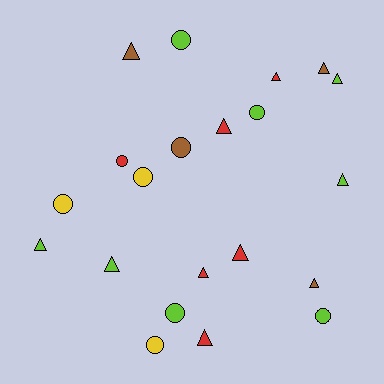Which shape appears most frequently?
Triangle, with 12 objects.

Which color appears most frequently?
Lime, with 8 objects.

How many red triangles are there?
There are 5 red triangles.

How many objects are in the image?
There are 21 objects.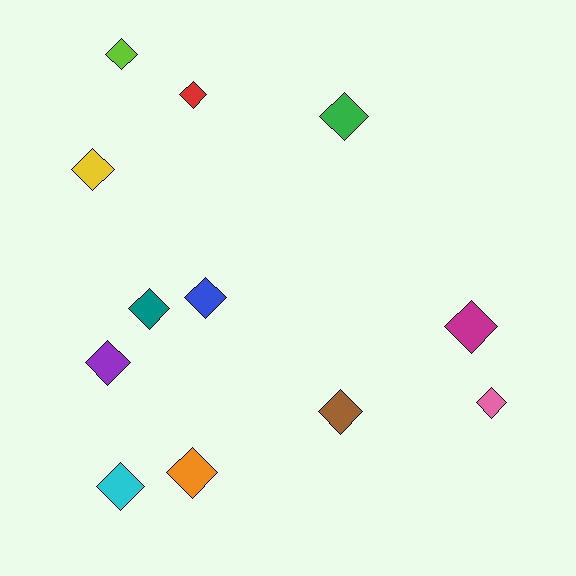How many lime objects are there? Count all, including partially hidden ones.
There is 1 lime object.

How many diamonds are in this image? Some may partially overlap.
There are 12 diamonds.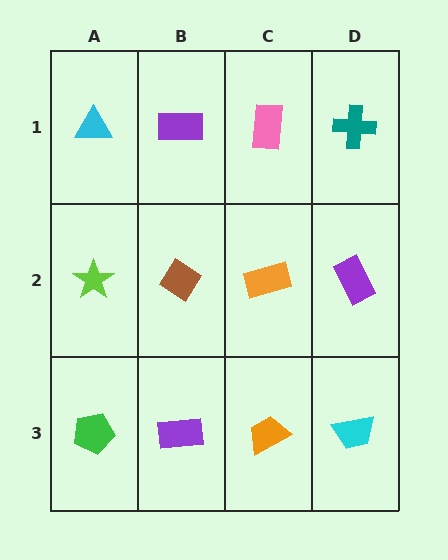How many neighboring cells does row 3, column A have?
2.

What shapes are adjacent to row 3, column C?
An orange rectangle (row 2, column C), a purple rectangle (row 3, column B), a cyan trapezoid (row 3, column D).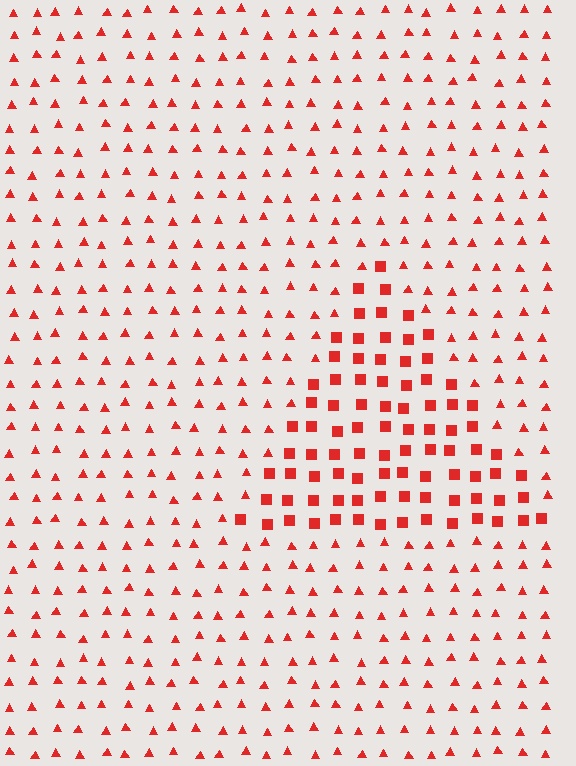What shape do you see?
I see a triangle.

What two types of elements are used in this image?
The image uses squares inside the triangle region and triangles outside it.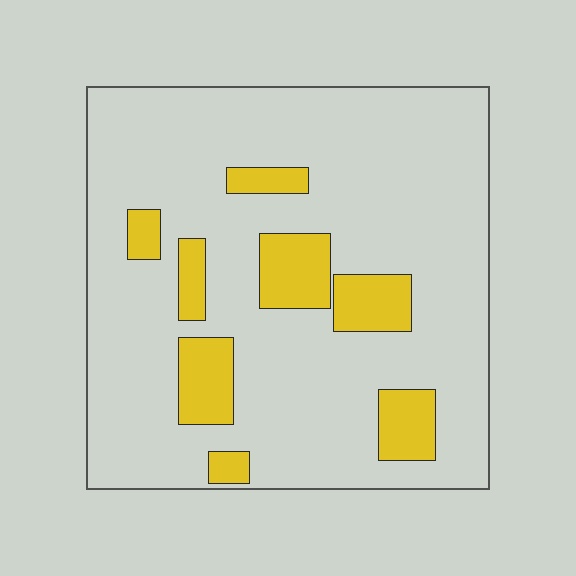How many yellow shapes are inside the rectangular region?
8.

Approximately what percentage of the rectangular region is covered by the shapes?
Approximately 15%.